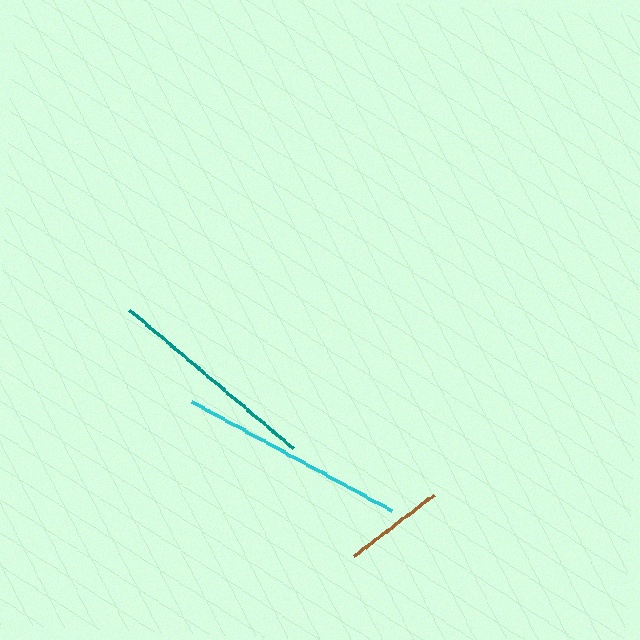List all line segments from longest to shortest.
From longest to shortest: cyan, teal, brown.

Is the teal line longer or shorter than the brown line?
The teal line is longer than the brown line.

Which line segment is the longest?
The cyan line is the longest at approximately 227 pixels.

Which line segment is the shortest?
The brown line is the shortest at approximately 101 pixels.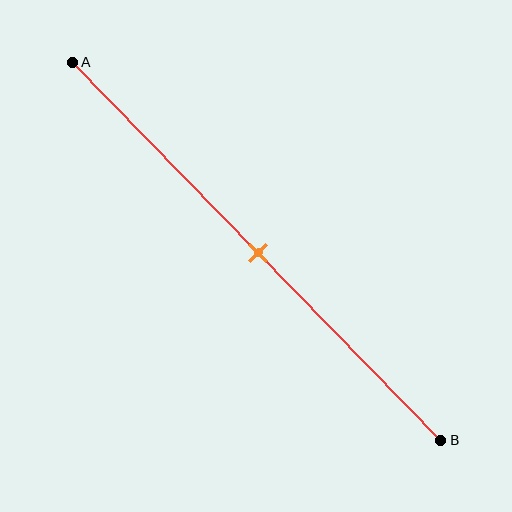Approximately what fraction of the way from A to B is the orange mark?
The orange mark is approximately 50% of the way from A to B.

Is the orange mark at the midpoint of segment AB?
Yes, the mark is approximately at the midpoint.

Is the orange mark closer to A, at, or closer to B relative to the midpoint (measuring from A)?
The orange mark is approximately at the midpoint of segment AB.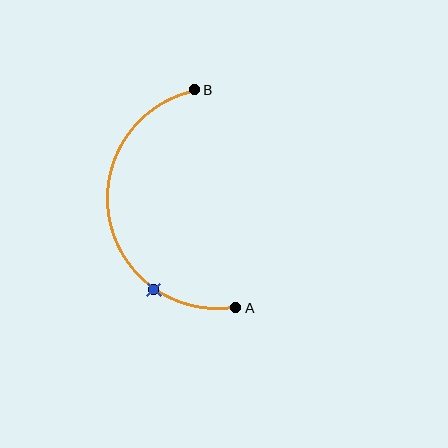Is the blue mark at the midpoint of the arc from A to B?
No. The blue mark lies on the arc but is closer to endpoint A. The arc midpoint would be at the point on the curve equidistant along the arc from both A and B.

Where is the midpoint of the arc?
The arc midpoint is the point on the curve farthest from the straight line joining A and B. It sits to the left of that line.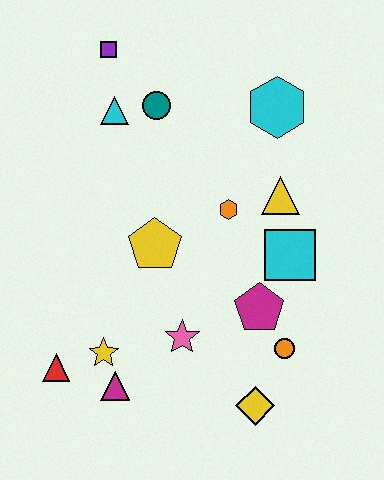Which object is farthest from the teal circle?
The yellow diamond is farthest from the teal circle.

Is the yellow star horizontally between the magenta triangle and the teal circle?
No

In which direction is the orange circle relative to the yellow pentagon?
The orange circle is to the right of the yellow pentagon.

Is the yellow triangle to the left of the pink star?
No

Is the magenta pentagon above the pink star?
Yes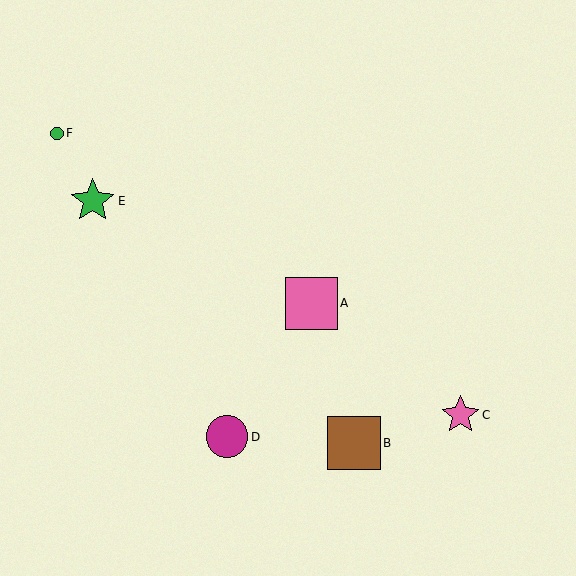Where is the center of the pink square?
The center of the pink square is at (311, 303).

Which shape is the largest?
The brown square (labeled B) is the largest.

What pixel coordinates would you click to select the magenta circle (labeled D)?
Click at (227, 437) to select the magenta circle D.